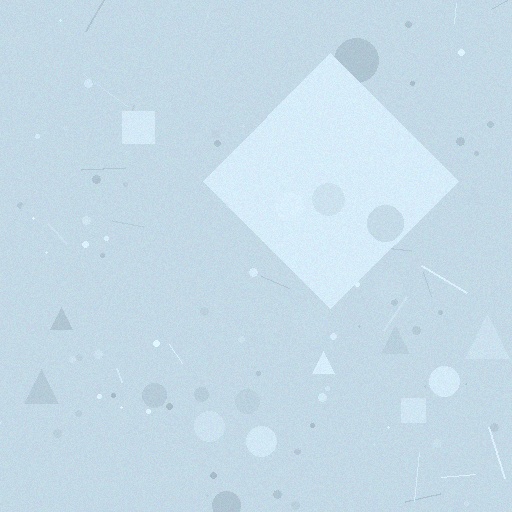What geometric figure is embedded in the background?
A diamond is embedded in the background.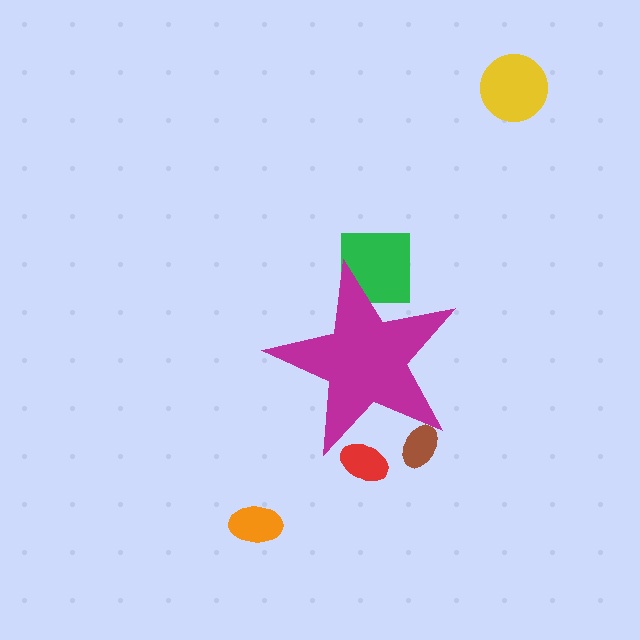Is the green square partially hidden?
Yes, the green square is partially hidden behind the magenta star.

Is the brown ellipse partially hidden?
Yes, the brown ellipse is partially hidden behind the magenta star.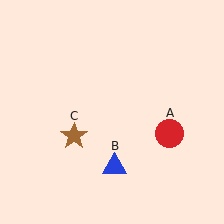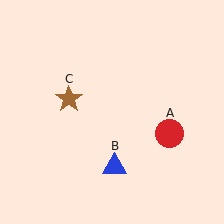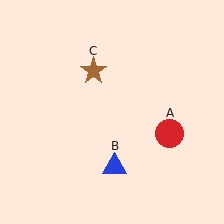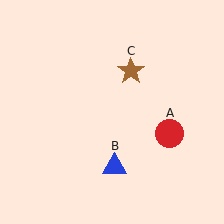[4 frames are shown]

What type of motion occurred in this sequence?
The brown star (object C) rotated clockwise around the center of the scene.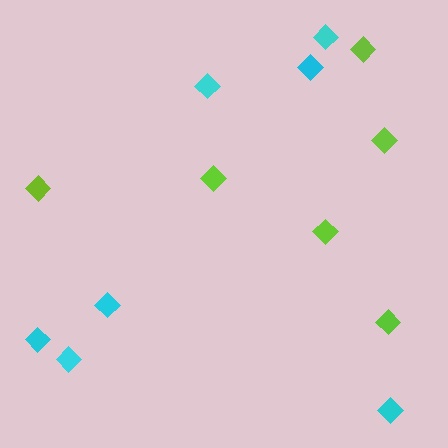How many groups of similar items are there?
There are 2 groups: one group of lime diamonds (6) and one group of cyan diamonds (7).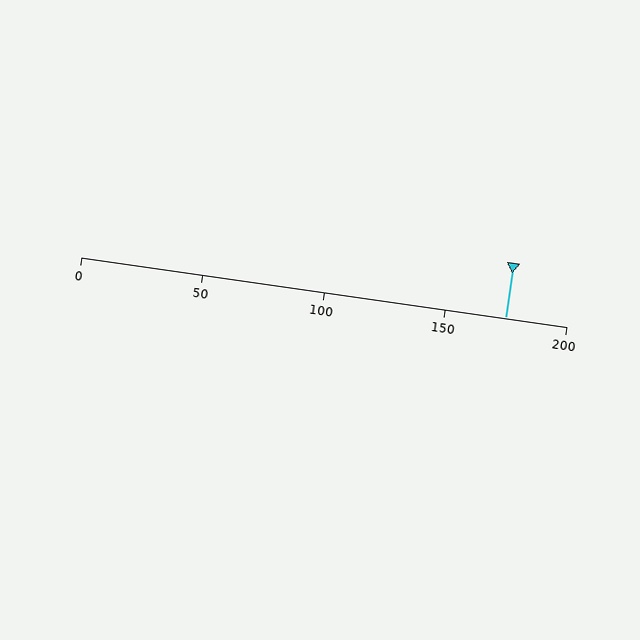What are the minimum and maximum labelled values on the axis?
The axis runs from 0 to 200.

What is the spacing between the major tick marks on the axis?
The major ticks are spaced 50 apart.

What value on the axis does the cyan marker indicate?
The marker indicates approximately 175.